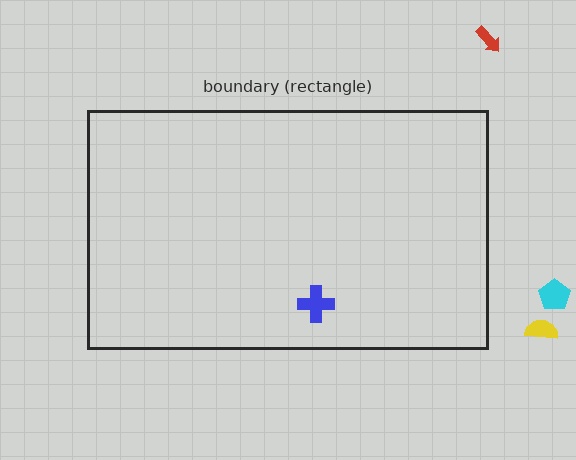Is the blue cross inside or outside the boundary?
Inside.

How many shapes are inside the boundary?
1 inside, 3 outside.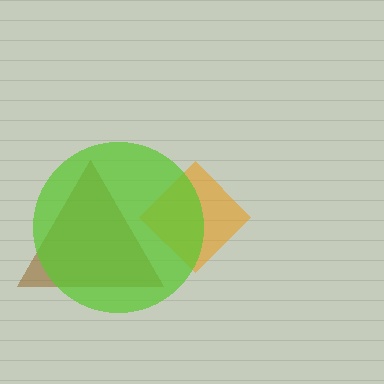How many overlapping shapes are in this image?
There are 3 overlapping shapes in the image.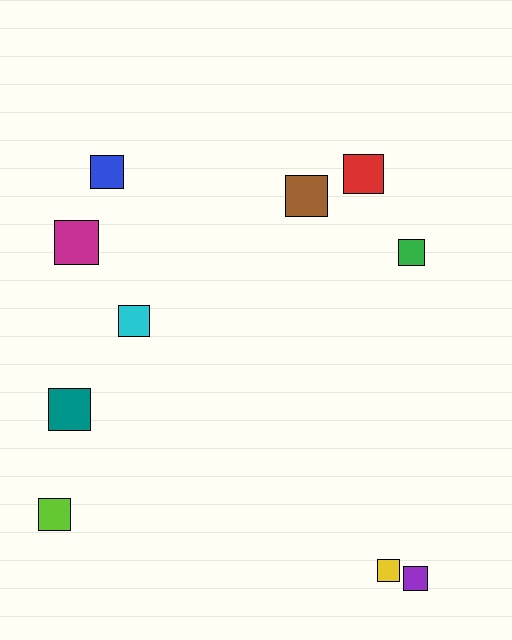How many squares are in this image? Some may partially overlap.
There are 10 squares.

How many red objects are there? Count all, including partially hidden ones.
There is 1 red object.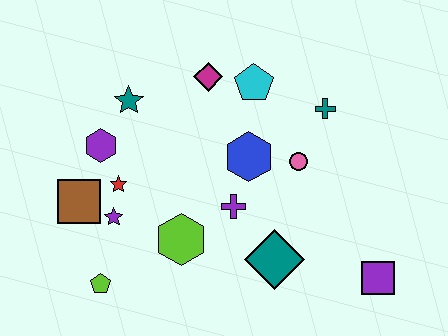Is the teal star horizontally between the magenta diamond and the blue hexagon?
No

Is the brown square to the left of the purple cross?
Yes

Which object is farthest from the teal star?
The purple square is farthest from the teal star.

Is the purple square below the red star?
Yes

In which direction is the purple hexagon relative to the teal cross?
The purple hexagon is to the left of the teal cross.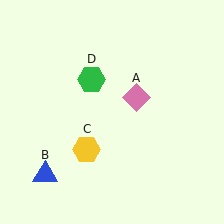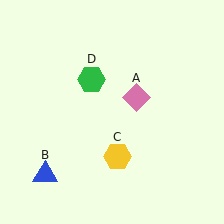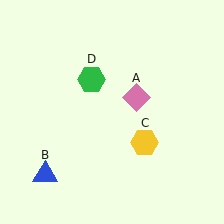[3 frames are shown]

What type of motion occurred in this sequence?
The yellow hexagon (object C) rotated counterclockwise around the center of the scene.